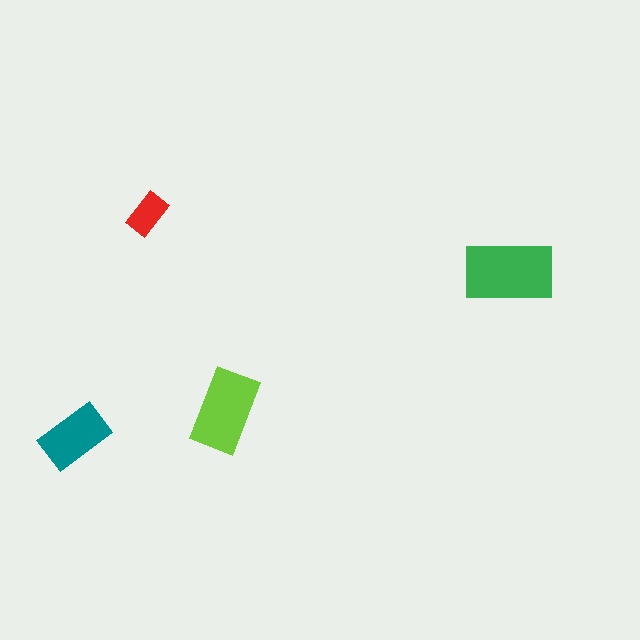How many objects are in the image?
There are 4 objects in the image.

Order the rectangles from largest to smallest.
the green one, the lime one, the teal one, the red one.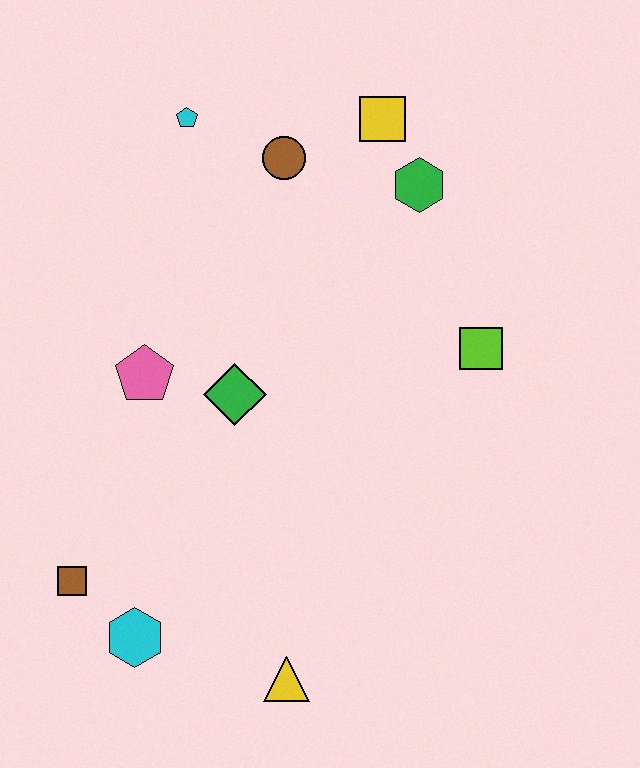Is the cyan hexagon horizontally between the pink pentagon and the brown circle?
No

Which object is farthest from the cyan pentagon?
The yellow triangle is farthest from the cyan pentagon.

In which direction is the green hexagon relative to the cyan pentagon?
The green hexagon is to the right of the cyan pentagon.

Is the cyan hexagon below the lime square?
Yes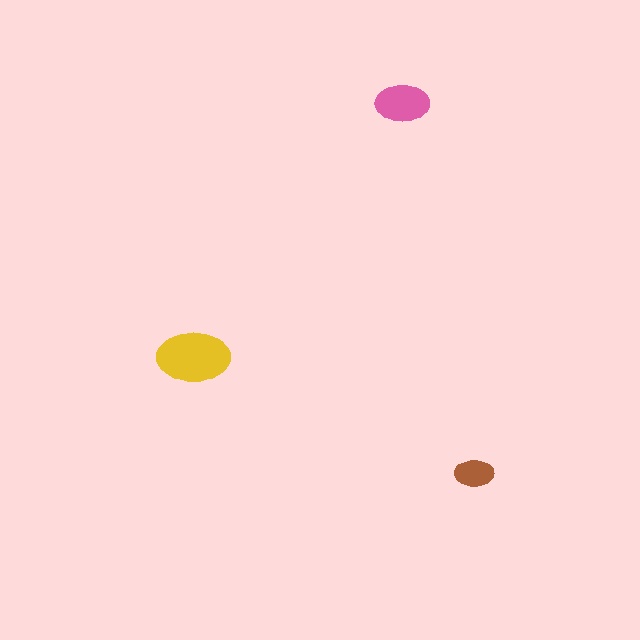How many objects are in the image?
There are 3 objects in the image.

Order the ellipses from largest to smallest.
the yellow one, the pink one, the brown one.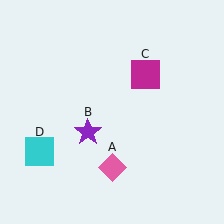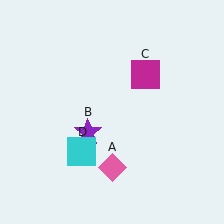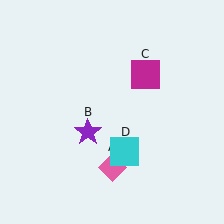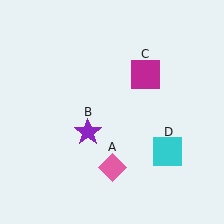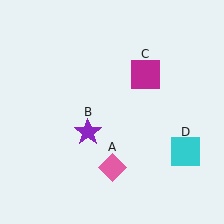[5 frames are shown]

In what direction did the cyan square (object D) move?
The cyan square (object D) moved right.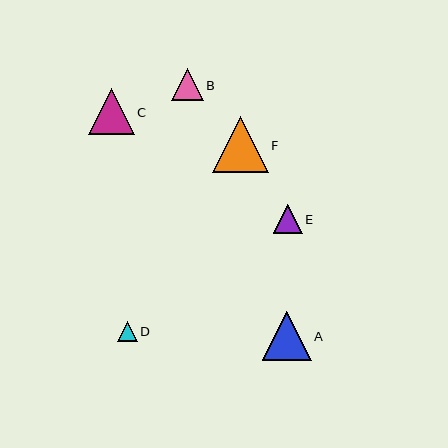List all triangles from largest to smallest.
From largest to smallest: F, A, C, B, E, D.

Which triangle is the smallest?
Triangle D is the smallest with a size of approximately 20 pixels.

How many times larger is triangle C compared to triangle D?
Triangle C is approximately 2.3 times the size of triangle D.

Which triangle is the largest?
Triangle F is the largest with a size of approximately 56 pixels.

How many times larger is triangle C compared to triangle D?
Triangle C is approximately 2.3 times the size of triangle D.